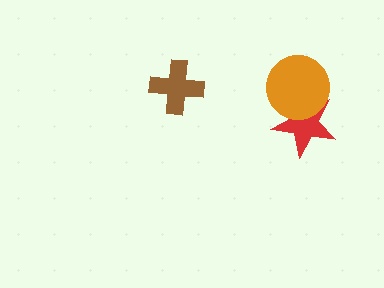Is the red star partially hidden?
Yes, it is partially covered by another shape.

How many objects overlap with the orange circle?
1 object overlaps with the orange circle.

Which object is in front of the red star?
The orange circle is in front of the red star.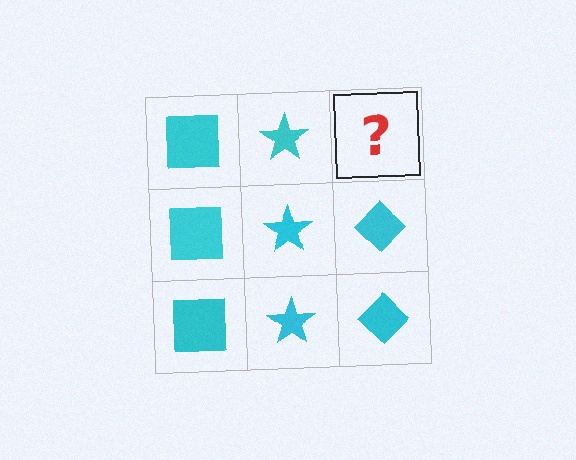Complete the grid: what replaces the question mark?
The question mark should be replaced with a cyan diamond.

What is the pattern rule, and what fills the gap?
The rule is that each column has a consistent shape. The gap should be filled with a cyan diamond.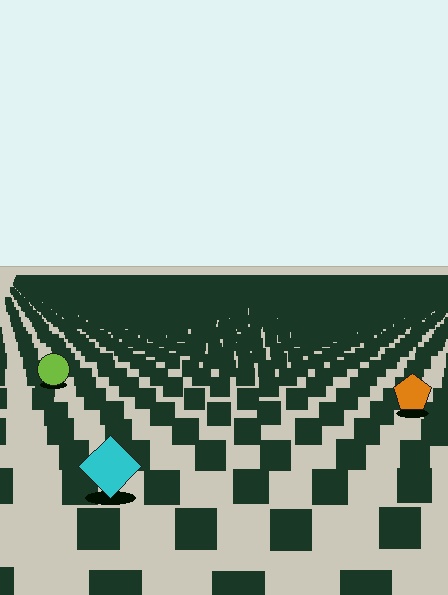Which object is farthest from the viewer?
The lime circle is farthest from the viewer. It appears smaller and the ground texture around it is denser.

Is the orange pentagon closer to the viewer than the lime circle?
Yes. The orange pentagon is closer — you can tell from the texture gradient: the ground texture is coarser near it.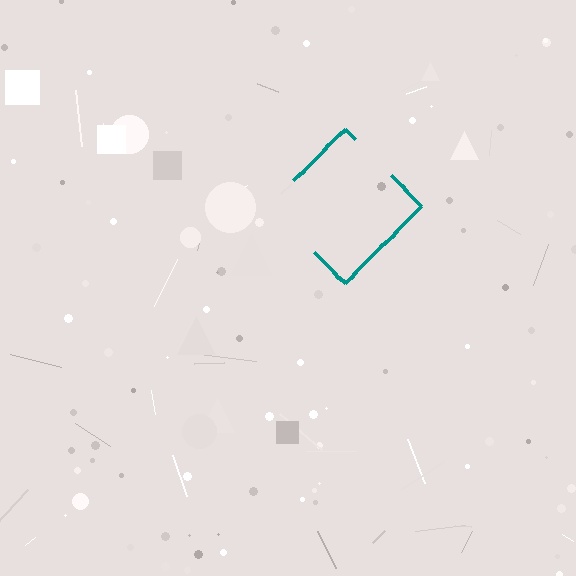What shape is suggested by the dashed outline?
The dashed outline suggests a diamond.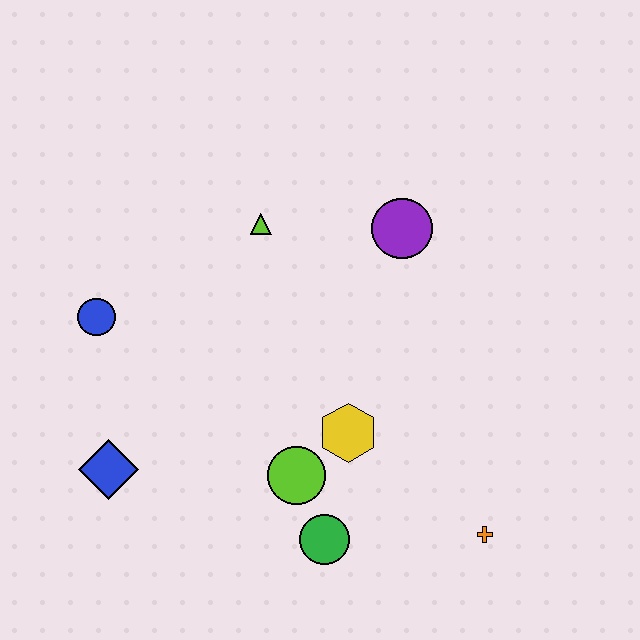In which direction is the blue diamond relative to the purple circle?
The blue diamond is to the left of the purple circle.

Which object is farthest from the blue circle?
The orange cross is farthest from the blue circle.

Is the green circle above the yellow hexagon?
No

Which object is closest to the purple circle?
The lime triangle is closest to the purple circle.